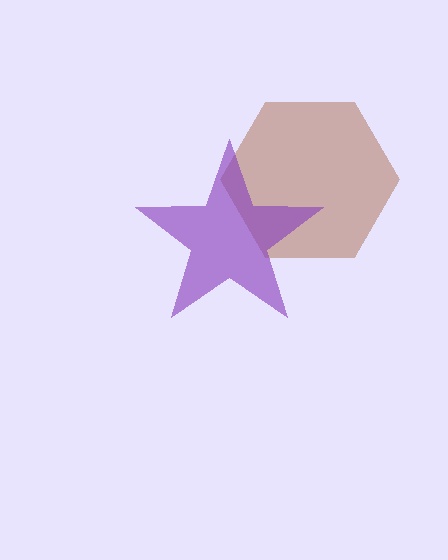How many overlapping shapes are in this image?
There are 2 overlapping shapes in the image.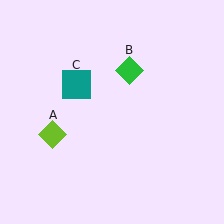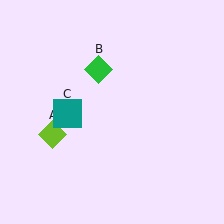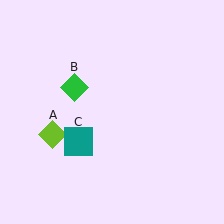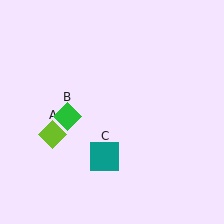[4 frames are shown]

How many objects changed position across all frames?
2 objects changed position: green diamond (object B), teal square (object C).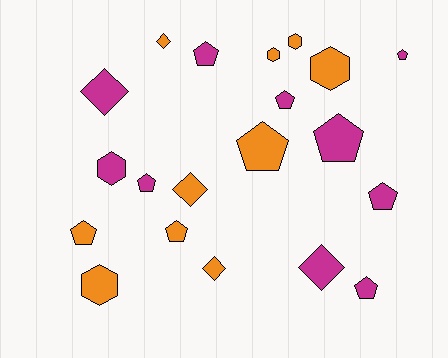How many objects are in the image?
There are 20 objects.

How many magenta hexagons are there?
There is 1 magenta hexagon.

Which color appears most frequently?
Orange, with 10 objects.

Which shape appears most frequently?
Pentagon, with 10 objects.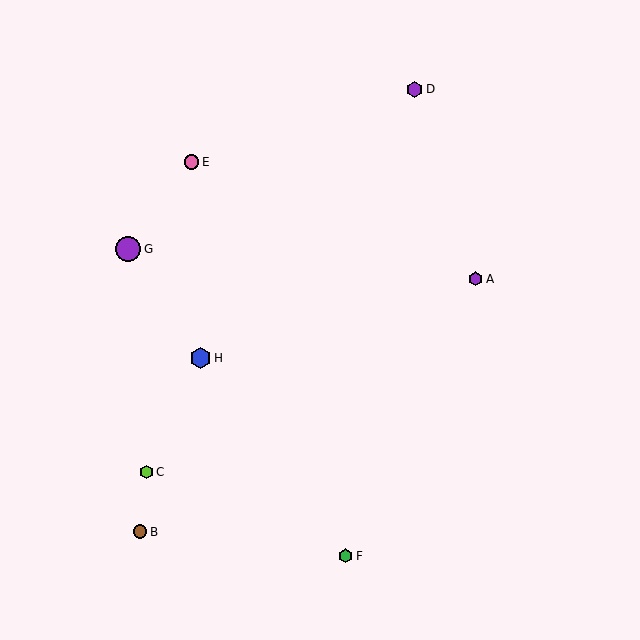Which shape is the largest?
The purple circle (labeled G) is the largest.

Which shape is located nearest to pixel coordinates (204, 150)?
The pink circle (labeled E) at (191, 162) is nearest to that location.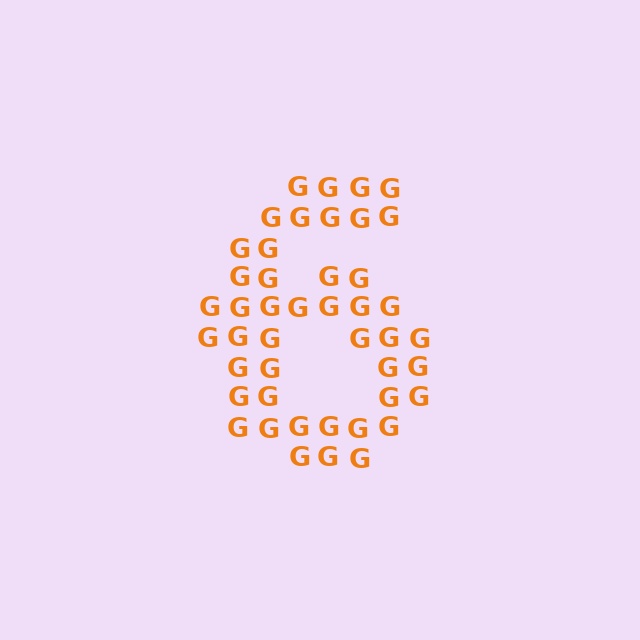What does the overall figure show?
The overall figure shows the digit 6.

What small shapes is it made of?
It is made of small letter G's.